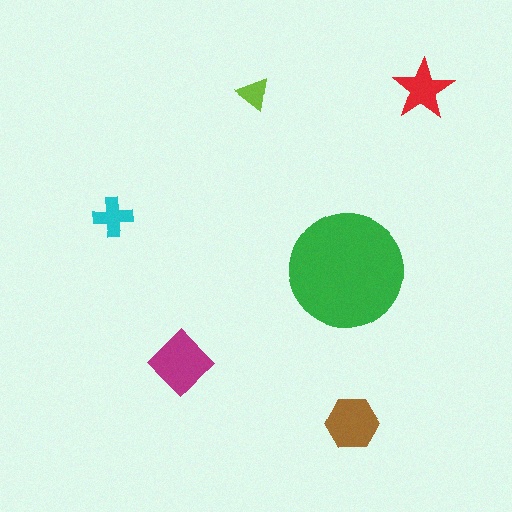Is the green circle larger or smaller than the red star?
Larger.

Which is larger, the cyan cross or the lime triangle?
The cyan cross.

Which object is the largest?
The green circle.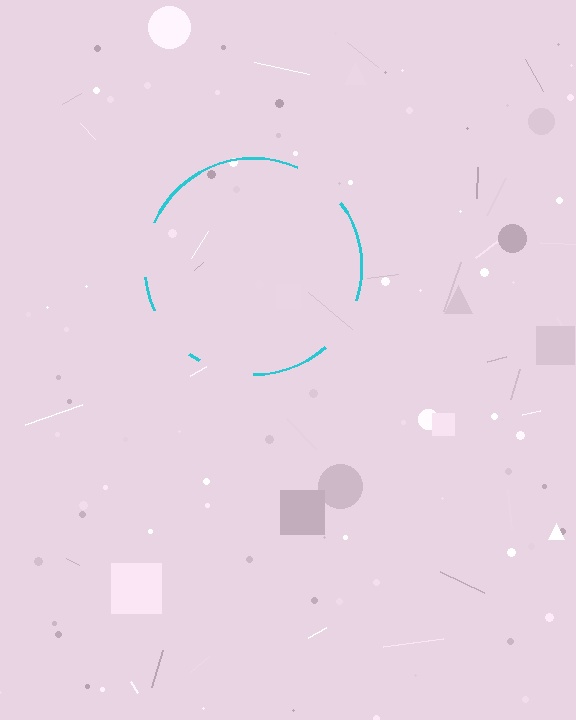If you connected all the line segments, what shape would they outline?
They would outline a circle.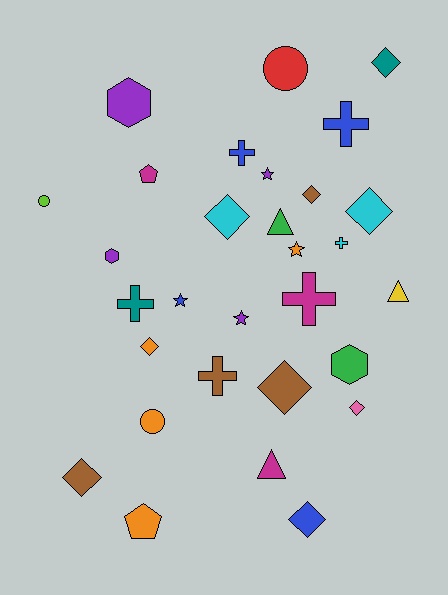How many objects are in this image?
There are 30 objects.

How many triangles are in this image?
There are 3 triangles.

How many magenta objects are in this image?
There are 3 magenta objects.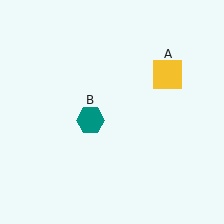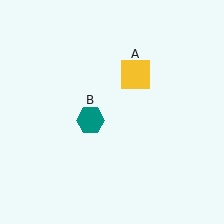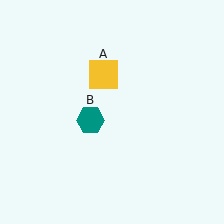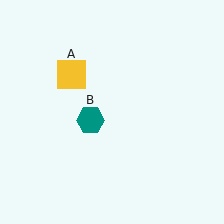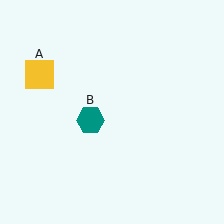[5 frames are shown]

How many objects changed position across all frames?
1 object changed position: yellow square (object A).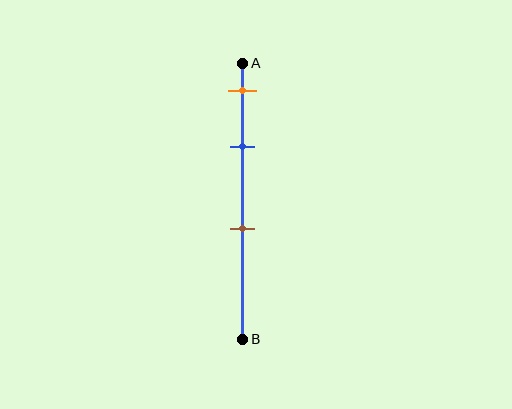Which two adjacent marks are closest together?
The orange and blue marks are the closest adjacent pair.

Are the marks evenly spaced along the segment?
No, the marks are not evenly spaced.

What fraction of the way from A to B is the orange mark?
The orange mark is approximately 10% (0.1) of the way from A to B.